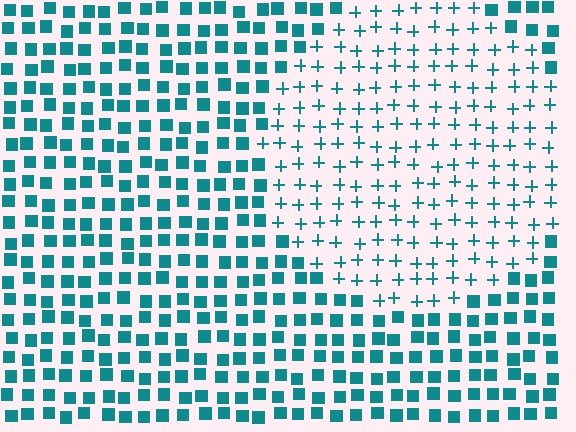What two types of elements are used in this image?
The image uses plus signs inside the circle region and squares outside it.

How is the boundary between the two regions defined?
The boundary is defined by a change in element shape: plus signs inside vs. squares outside. All elements share the same color and spacing.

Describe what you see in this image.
The image is filled with small teal elements arranged in a uniform grid. A circle-shaped region contains plus signs, while the surrounding area contains squares. The boundary is defined purely by the change in element shape.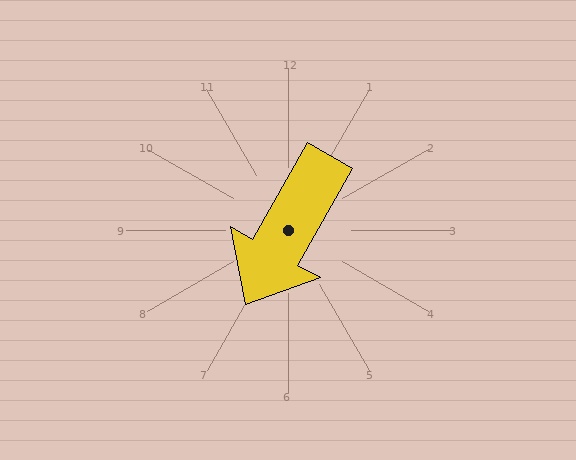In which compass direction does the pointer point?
Southwest.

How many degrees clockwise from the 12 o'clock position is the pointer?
Approximately 210 degrees.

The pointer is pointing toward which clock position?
Roughly 7 o'clock.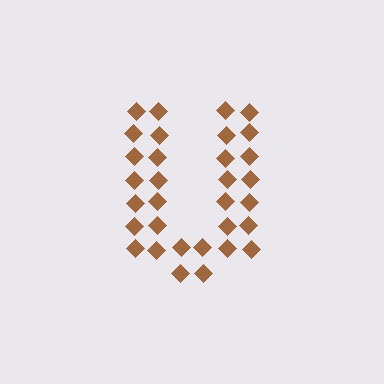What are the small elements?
The small elements are diamonds.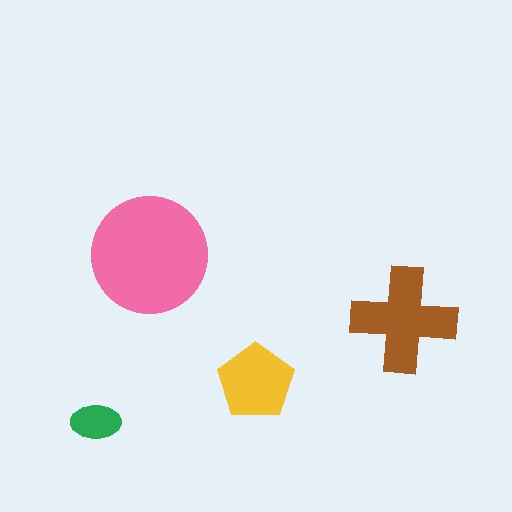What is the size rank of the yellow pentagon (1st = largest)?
3rd.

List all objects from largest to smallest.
The pink circle, the brown cross, the yellow pentagon, the green ellipse.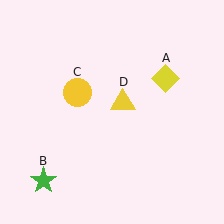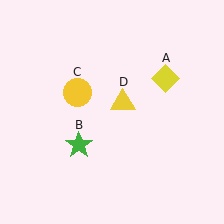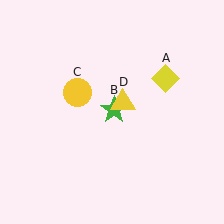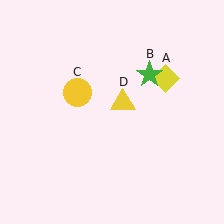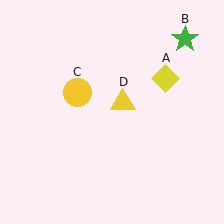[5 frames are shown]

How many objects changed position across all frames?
1 object changed position: green star (object B).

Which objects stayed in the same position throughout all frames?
Yellow diamond (object A) and yellow circle (object C) and yellow triangle (object D) remained stationary.